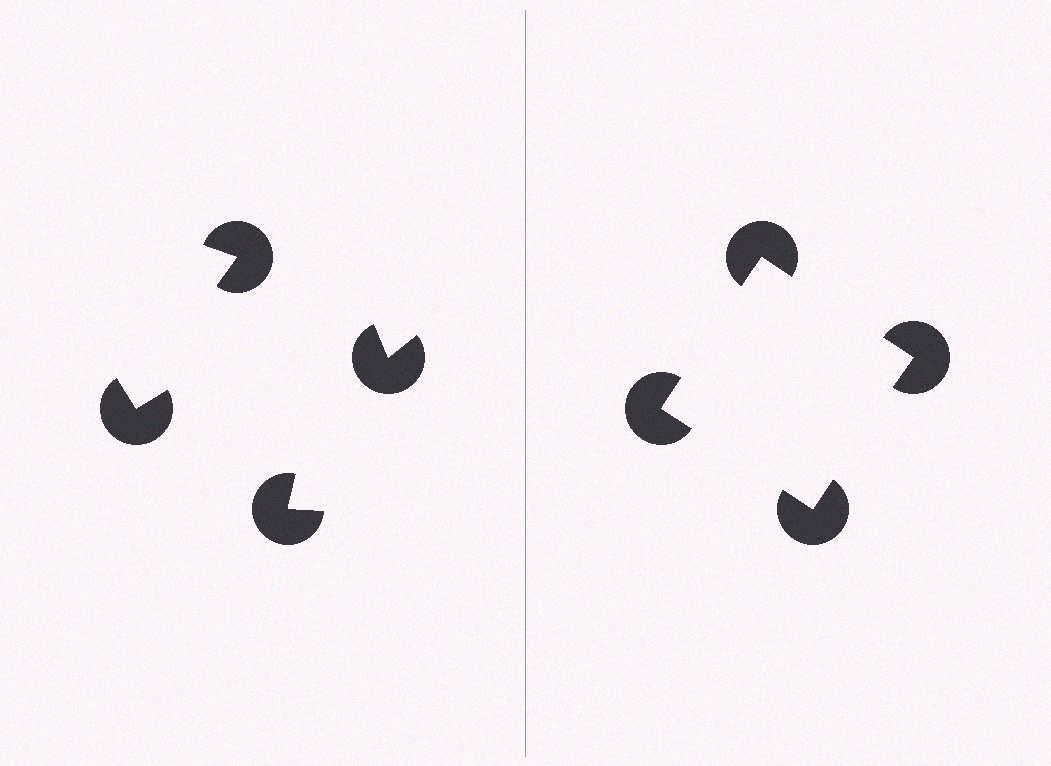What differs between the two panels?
The pac-man discs are positioned identically on both sides; only the wedge orientations differ. On the right they align to a square; on the left they are misaligned.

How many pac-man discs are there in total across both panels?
8 — 4 on each side.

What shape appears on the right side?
An illusory square.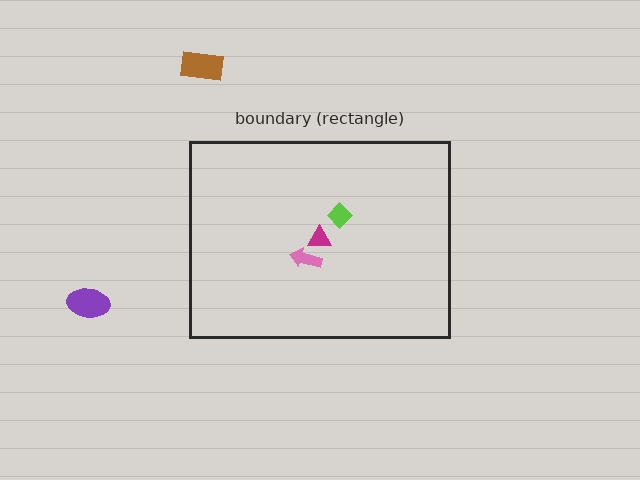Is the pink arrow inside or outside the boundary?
Inside.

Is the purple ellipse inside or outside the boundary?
Outside.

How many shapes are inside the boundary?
3 inside, 2 outside.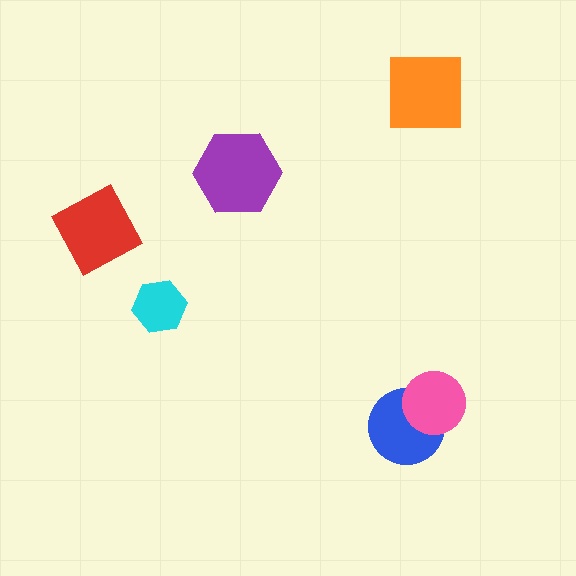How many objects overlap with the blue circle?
1 object overlaps with the blue circle.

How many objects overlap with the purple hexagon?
0 objects overlap with the purple hexagon.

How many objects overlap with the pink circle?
1 object overlaps with the pink circle.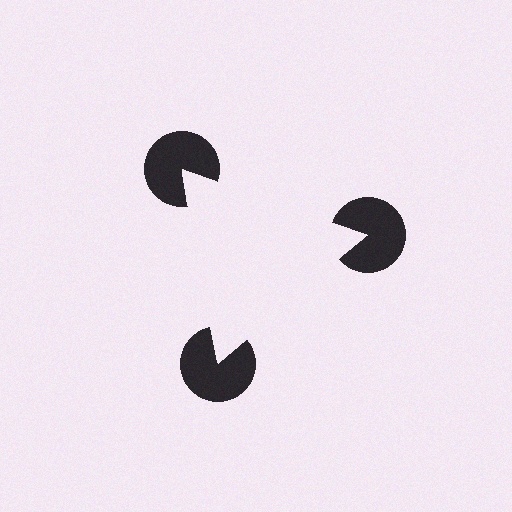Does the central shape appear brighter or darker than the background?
It typically appears slightly brighter than the background, even though no actual brightness change is drawn.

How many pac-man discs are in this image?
There are 3 — one at each vertex of the illusory triangle.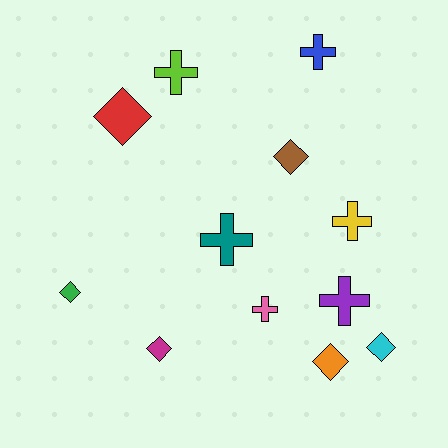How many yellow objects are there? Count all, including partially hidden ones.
There is 1 yellow object.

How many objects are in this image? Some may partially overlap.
There are 12 objects.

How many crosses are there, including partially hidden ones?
There are 6 crosses.